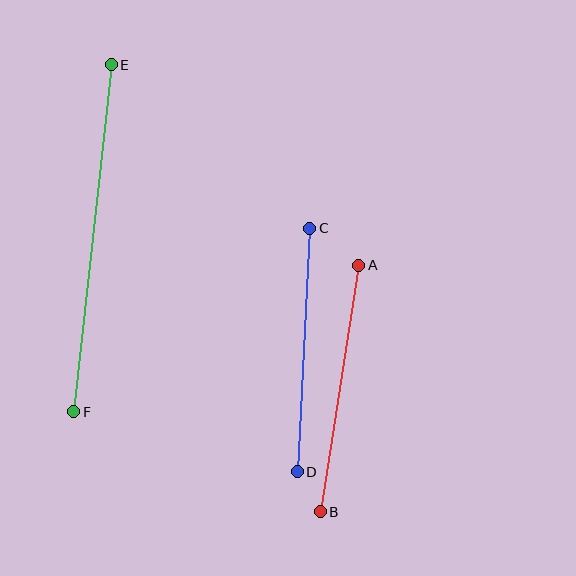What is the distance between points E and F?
The distance is approximately 349 pixels.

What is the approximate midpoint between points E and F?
The midpoint is at approximately (93, 238) pixels.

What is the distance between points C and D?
The distance is approximately 244 pixels.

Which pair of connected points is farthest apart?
Points E and F are farthest apart.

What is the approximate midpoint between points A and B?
The midpoint is at approximately (339, 388) pixels.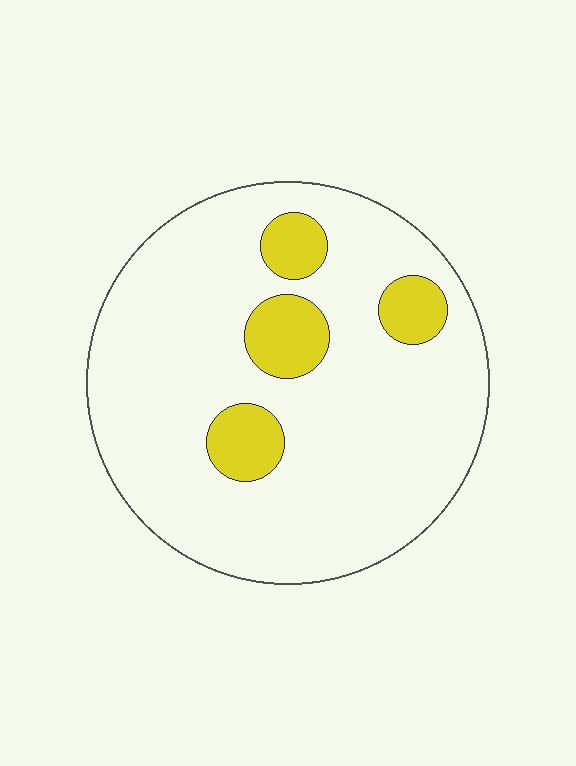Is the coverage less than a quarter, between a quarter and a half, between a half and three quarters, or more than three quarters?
Less than a quarter.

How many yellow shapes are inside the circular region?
4.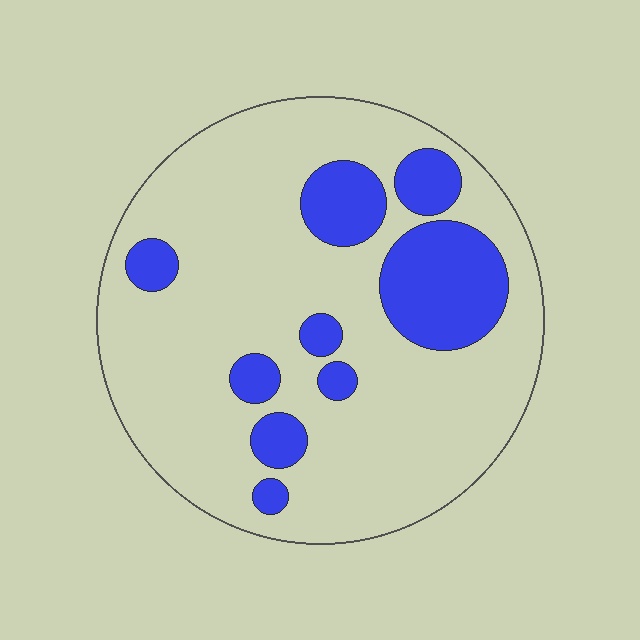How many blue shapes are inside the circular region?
9.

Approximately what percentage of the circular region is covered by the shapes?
Approximately 20%.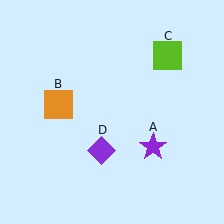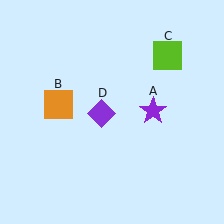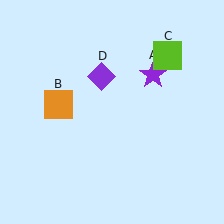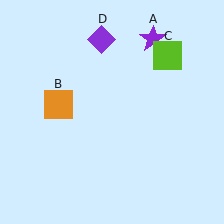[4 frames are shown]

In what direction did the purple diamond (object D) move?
The purple diamond (object D) moved up.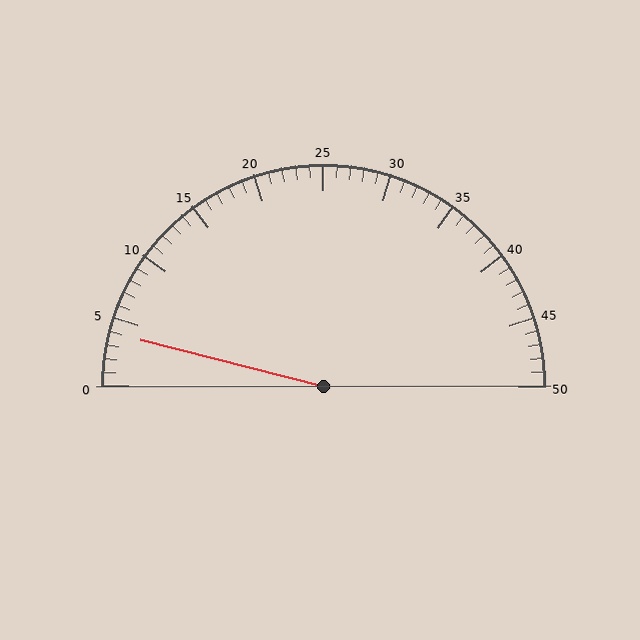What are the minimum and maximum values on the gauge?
The gauge ranges from 0 to 50.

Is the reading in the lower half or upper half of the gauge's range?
The reading is in the lower half of the range (0 to 50).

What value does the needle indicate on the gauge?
The needle indicates approximately 4.